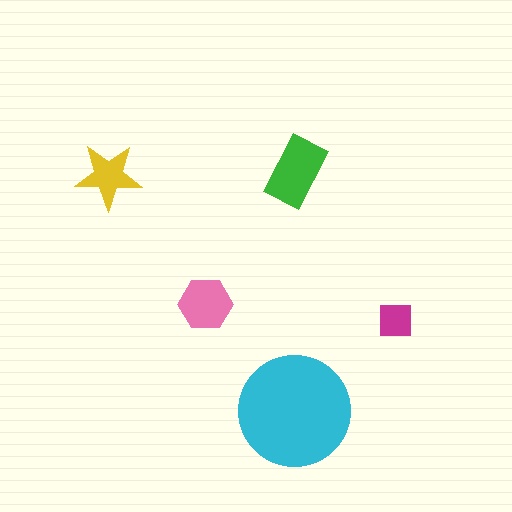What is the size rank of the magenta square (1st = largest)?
5th.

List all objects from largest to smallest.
The cyan circle, the green rectangle, the pink hexagon, the yellow star, the magenta square.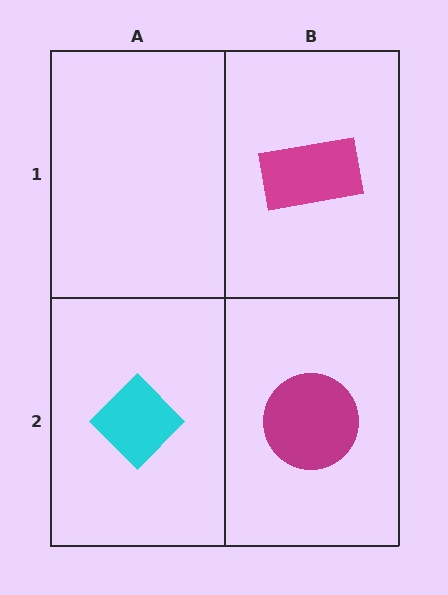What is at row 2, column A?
A cyan diamond.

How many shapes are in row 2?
2 shapes.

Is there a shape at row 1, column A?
No, that cell is empty.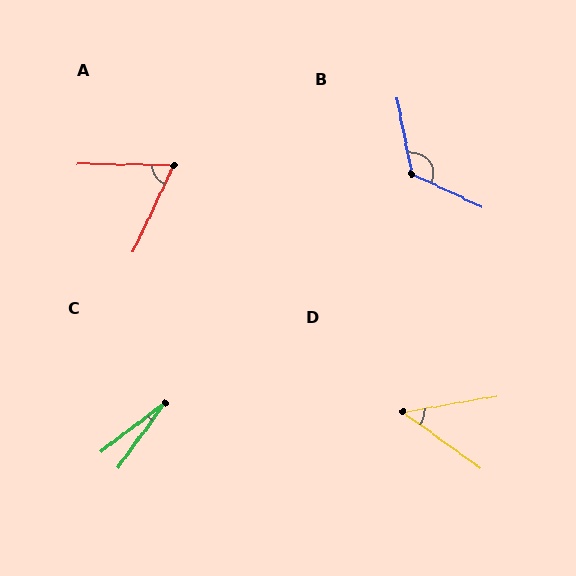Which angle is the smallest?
C, at approximately 17 degrees.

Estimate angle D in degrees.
Approximately 46 degrees.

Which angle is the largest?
B, at approximately 126 degrees.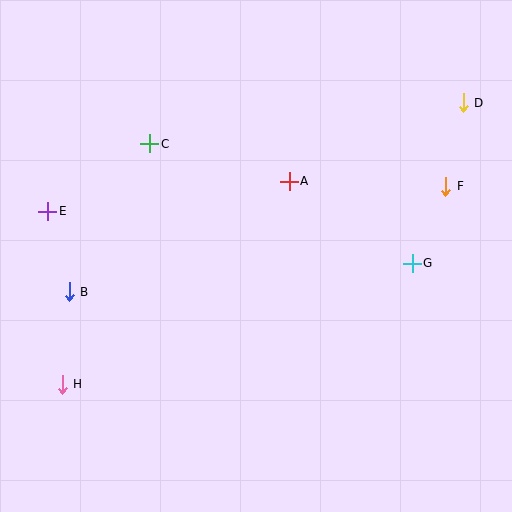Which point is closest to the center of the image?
Point A at (289, 181) is closest to the center.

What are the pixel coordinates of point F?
Point F is at (446, 186).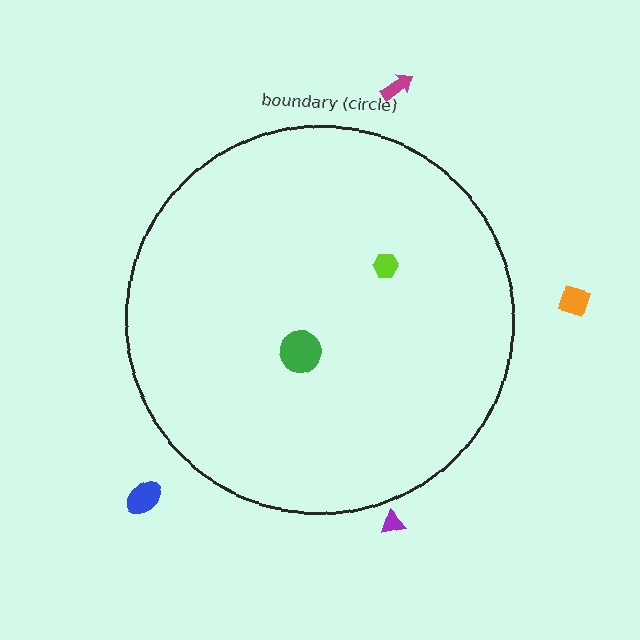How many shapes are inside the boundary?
2 inside, 4 outside.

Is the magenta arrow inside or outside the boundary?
Outside.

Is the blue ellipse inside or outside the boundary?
Outside.